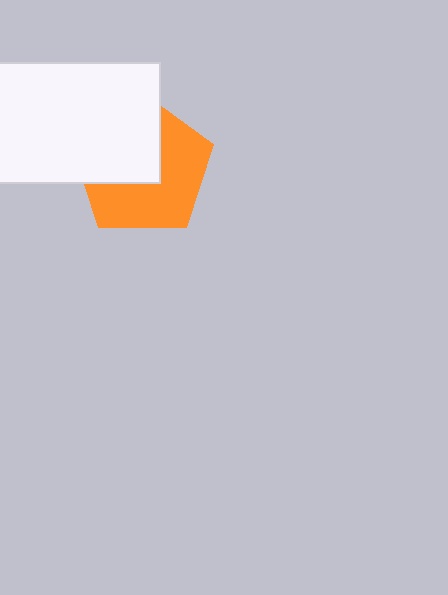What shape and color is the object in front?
The object in front is a white rectangle.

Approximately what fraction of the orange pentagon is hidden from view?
Roughly 45% of the orange pentagon is hidden behind the white rectangle.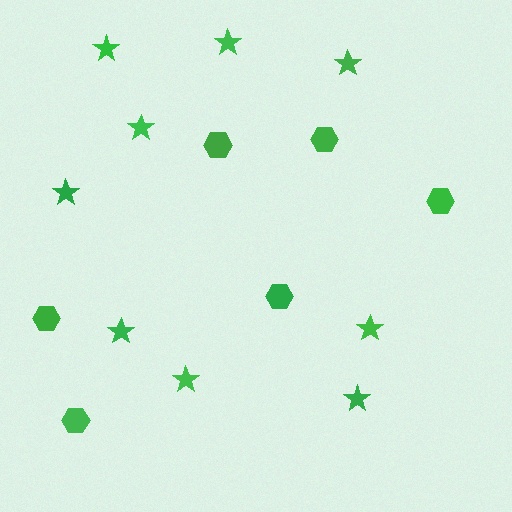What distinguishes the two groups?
There are 2 groups: one group of hexagons (6) and one group of stars (9).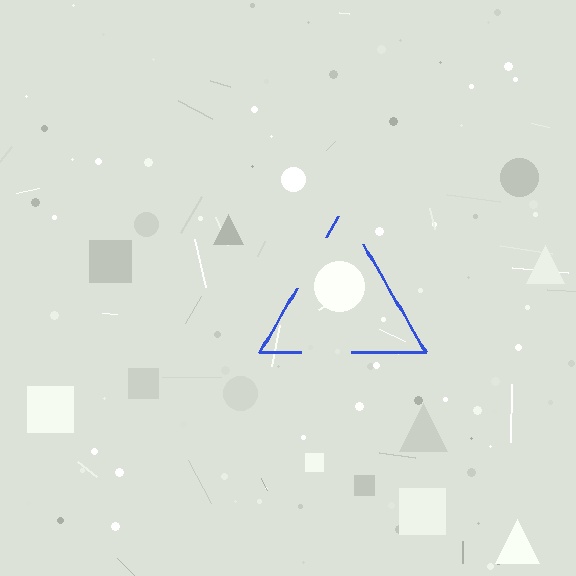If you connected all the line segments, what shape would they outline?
They would outline a triangle.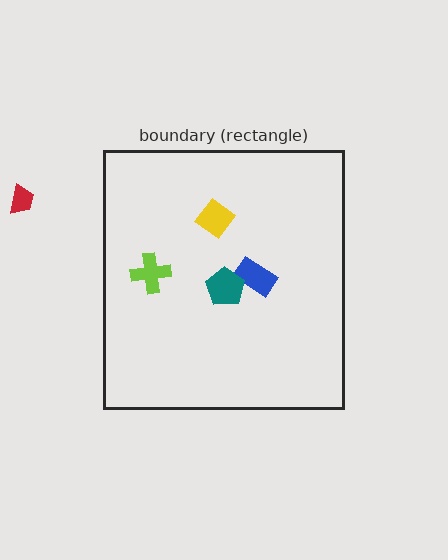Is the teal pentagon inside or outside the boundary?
Inside.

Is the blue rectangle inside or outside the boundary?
Inside.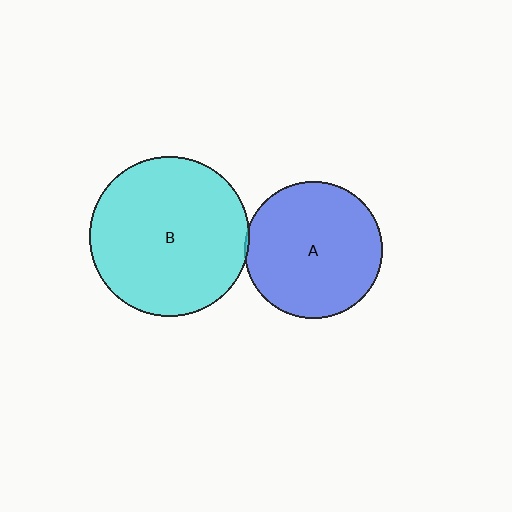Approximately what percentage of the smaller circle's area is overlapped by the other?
Approximately 5%.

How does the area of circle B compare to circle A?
Approximately 1.4 times.